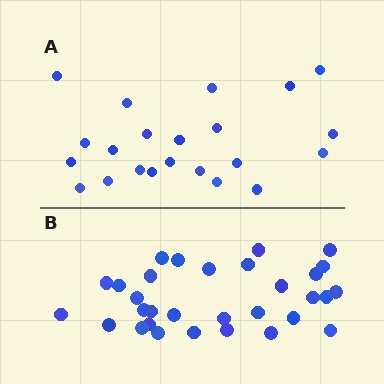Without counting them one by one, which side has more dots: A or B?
Region B (the bottom region) has more dots.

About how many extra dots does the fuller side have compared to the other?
Region B has roughly 8 or so more dots than region A.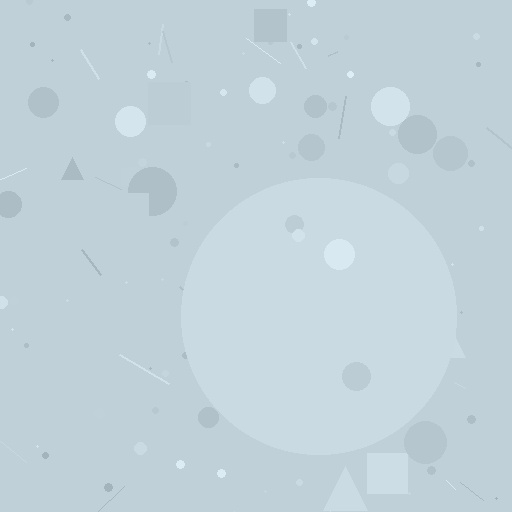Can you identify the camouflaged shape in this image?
The camouflaged shape is a circle.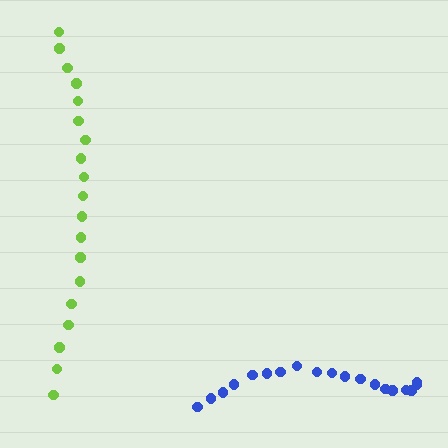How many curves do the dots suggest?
There are 2 distinct paths.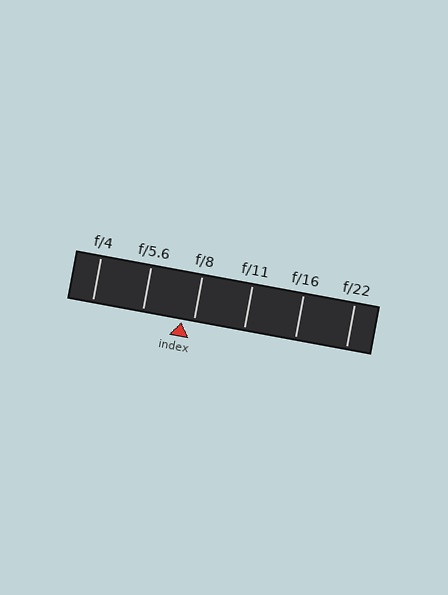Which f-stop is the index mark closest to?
The index mark is closest to f/8.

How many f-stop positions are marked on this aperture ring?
There are 6 f-stop positions marked.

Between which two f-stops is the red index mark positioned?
The index mark is between f/5.6 and f/8.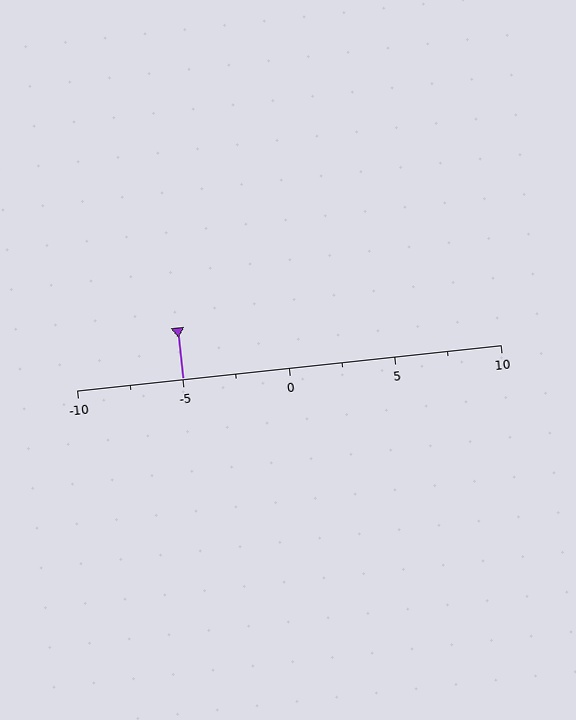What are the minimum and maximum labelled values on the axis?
The axis runs from -10 to 10.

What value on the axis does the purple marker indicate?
The marker indicates approximately -5.